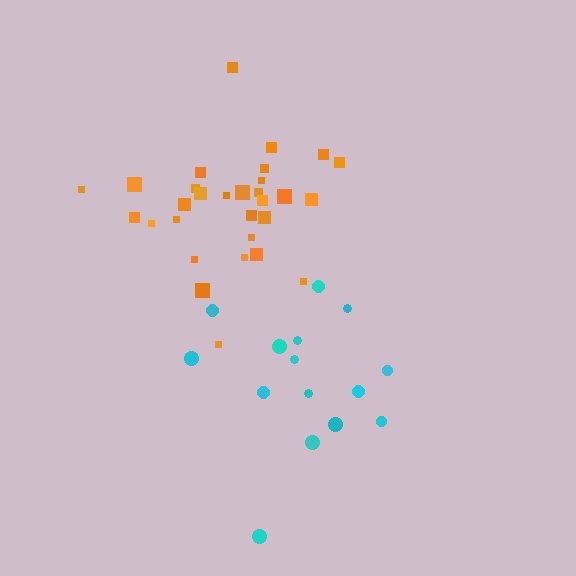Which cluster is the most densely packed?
Orange.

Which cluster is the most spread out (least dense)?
Cyan.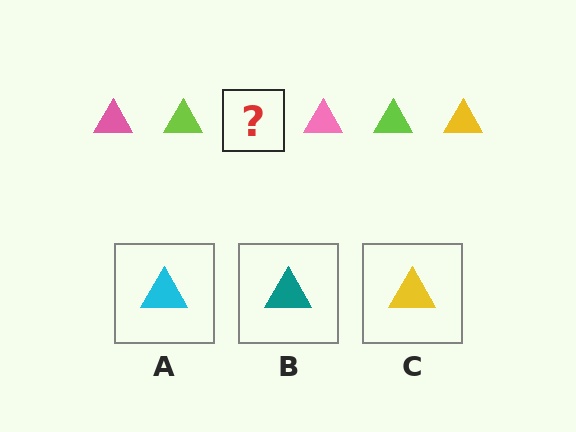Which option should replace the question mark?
Option C.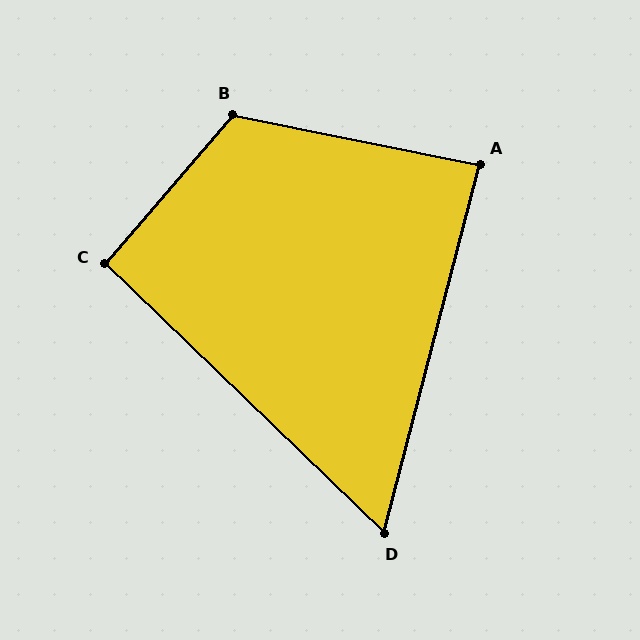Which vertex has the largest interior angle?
B, at approximately 119 degrees.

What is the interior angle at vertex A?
Approximately 87 degrees (approximately right).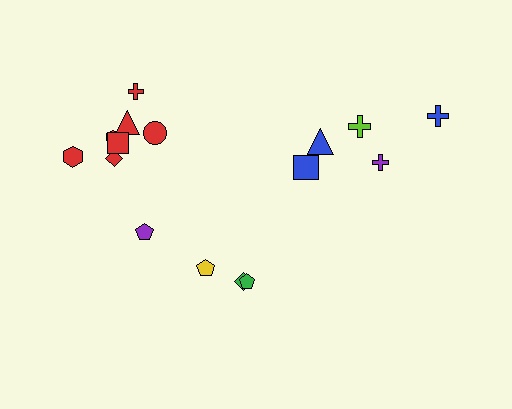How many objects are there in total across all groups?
There are 16 objects.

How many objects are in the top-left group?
There are 8 objects.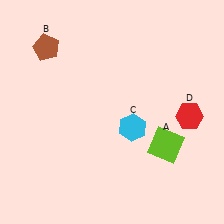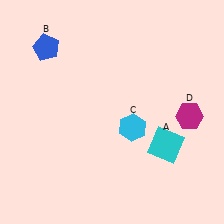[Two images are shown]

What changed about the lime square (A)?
In Image 1, A is lime. In Image 2, it changed to cyan.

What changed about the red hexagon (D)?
In Image 1, D is red. In Image 2, it changed to magenta.